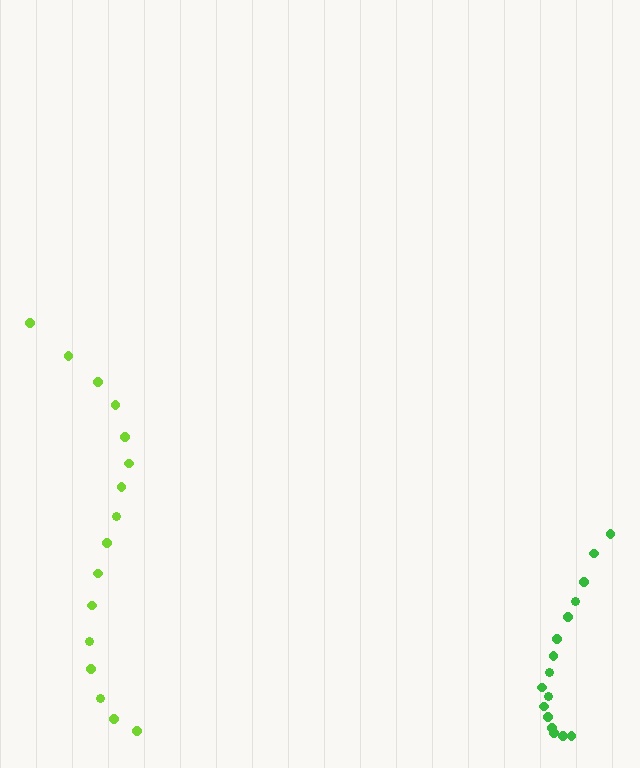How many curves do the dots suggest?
There are 2 distinct paths.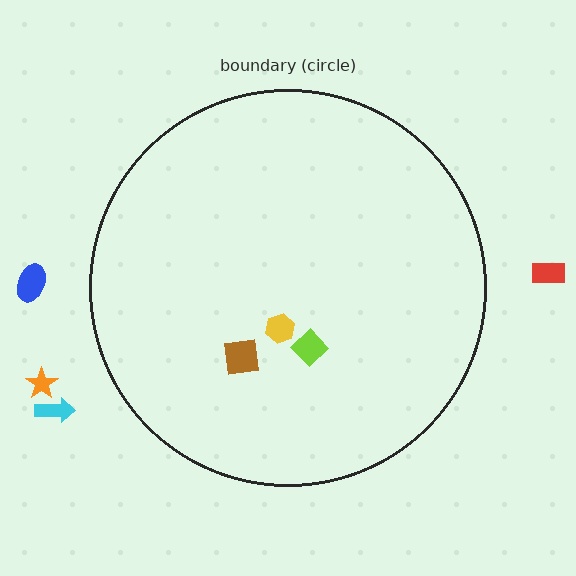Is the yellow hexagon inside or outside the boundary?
Inside.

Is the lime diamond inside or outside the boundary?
Inside.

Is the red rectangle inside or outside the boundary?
Outside.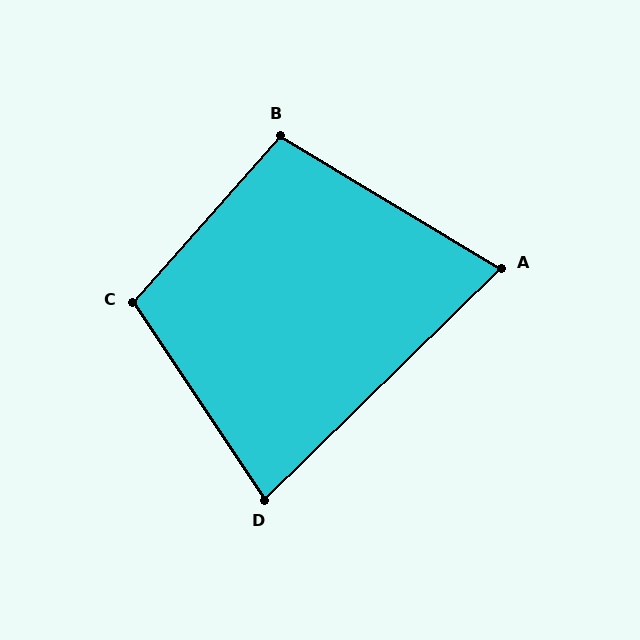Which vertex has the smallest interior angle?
A, at approximately 75 degrees.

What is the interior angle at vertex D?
Approximately 79 degrees (acute).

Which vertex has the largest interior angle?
C, at approximately 105 degrees.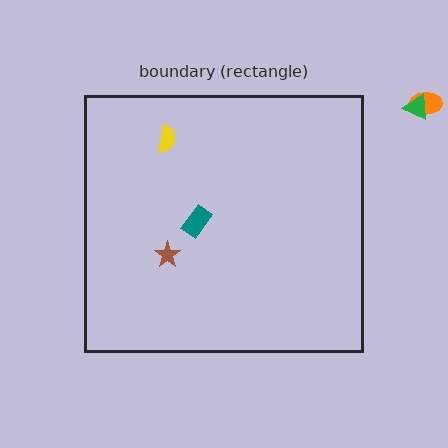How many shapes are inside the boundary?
3 inside, 2 outside.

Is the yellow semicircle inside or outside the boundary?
Inside.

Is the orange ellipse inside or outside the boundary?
Outside.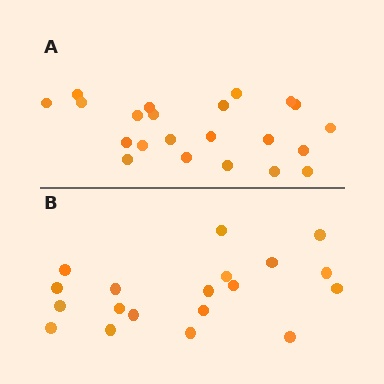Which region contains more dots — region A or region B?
Region A (the top region) has more dots.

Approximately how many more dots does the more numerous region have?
Region A has just a few more — roughly 2 or 3 more dots than region B.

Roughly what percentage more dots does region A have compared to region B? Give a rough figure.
About 15% more.